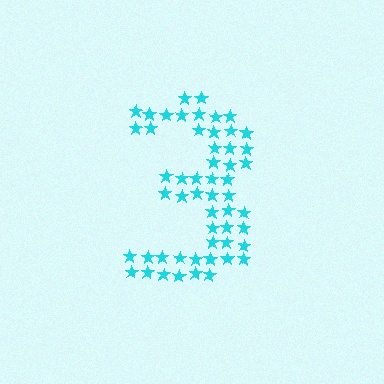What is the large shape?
The large shape is the digit 3.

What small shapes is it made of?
It is made of small stars.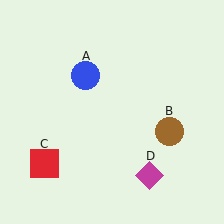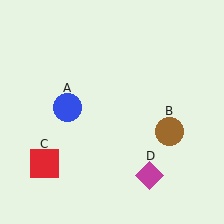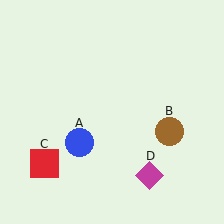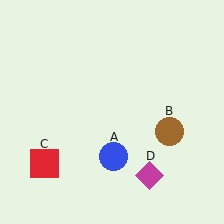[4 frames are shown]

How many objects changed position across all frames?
1 object changed position: blue circle (object A).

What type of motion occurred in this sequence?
The blue circle (object A) rotated counterclockwise around the center of the scene.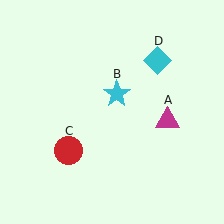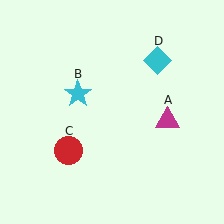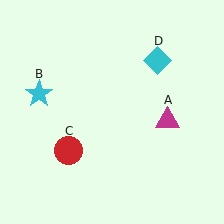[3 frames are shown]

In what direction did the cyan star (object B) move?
The cyan star (object B) moved left.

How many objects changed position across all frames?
1 object changed position: cyan star (object B).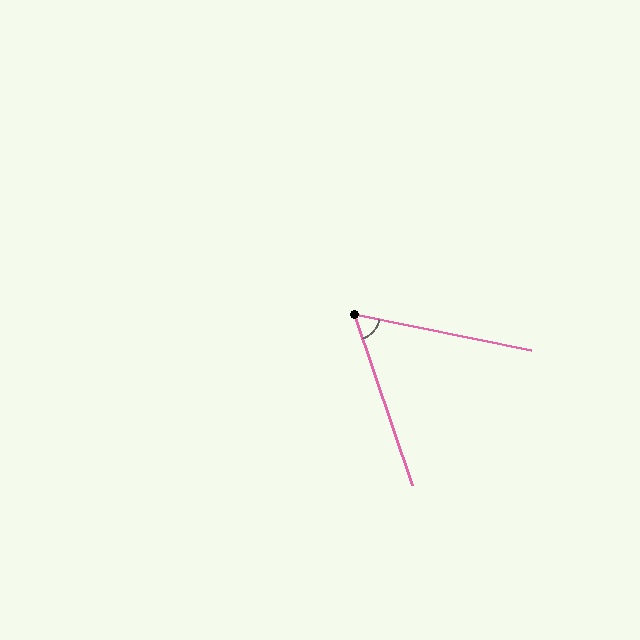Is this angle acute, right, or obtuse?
It is acute.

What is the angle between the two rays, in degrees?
Approximately 60 degrees.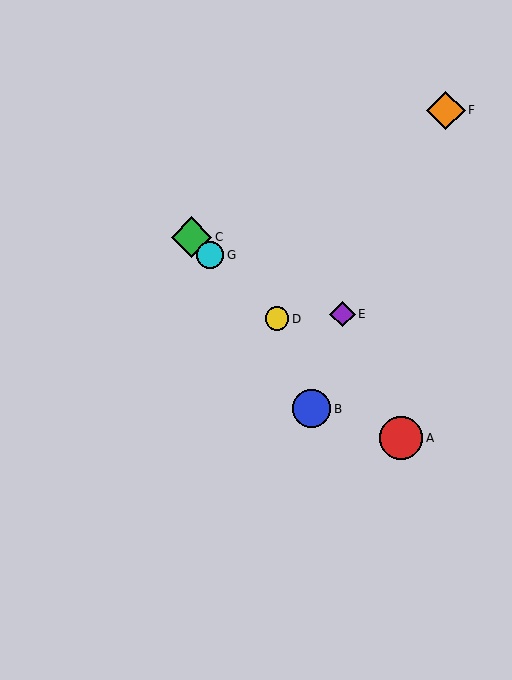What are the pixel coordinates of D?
Object D is at (277, 319).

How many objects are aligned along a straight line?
4 objects (A, C, D, G) are aligned along a straight line.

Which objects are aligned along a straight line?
Objects A, C, D, G are aligned along a straight line.